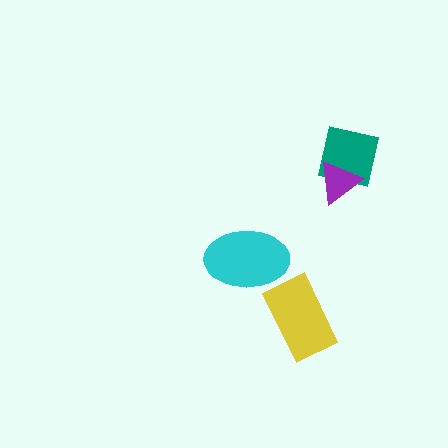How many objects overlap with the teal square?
1 object overlaps with the teal square.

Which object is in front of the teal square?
The purple triangle is in front of the teal square.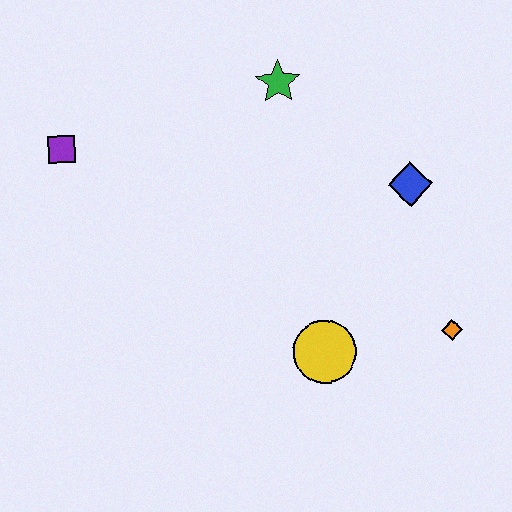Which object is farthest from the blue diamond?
The purple square is farthest from the blue diamond.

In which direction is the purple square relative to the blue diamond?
The purple square is to the left of the blue diamond.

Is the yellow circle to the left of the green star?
No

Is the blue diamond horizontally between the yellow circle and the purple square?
No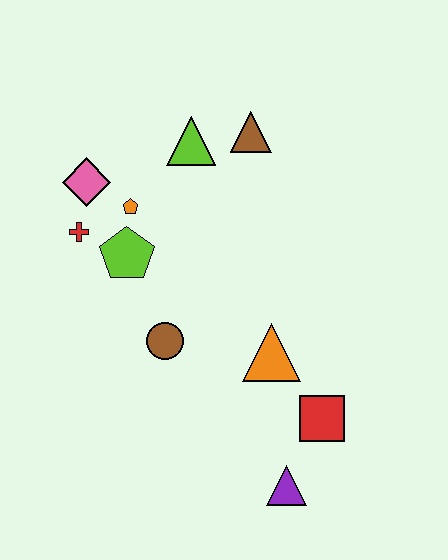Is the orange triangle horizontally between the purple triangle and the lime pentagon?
Yes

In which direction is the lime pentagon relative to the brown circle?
The lime pentagon is above the brown circle.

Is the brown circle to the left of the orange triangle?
Yes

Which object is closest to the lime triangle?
The brown triangle is closest to the lime triangle.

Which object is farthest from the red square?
The pink diamond is farthest from the red square.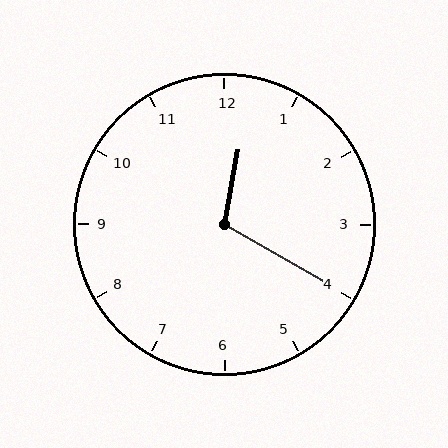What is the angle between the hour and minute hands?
Approximately 110 degrees.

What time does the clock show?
12:20.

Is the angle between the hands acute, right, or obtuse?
It is obtuse.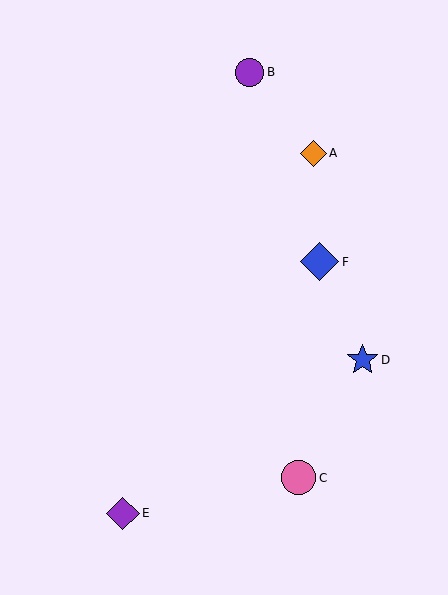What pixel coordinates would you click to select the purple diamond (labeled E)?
Click at (123, 513) to select the purple diamond E.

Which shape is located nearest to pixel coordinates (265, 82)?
The purple circle (labeled B) at (250, 72) is nearest to that location.